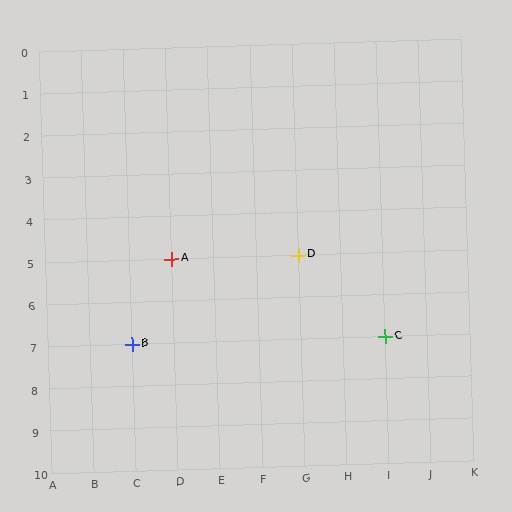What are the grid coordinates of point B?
Point B is at grid coordinates (C, 7).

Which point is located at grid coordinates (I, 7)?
Point C is at (I, 7).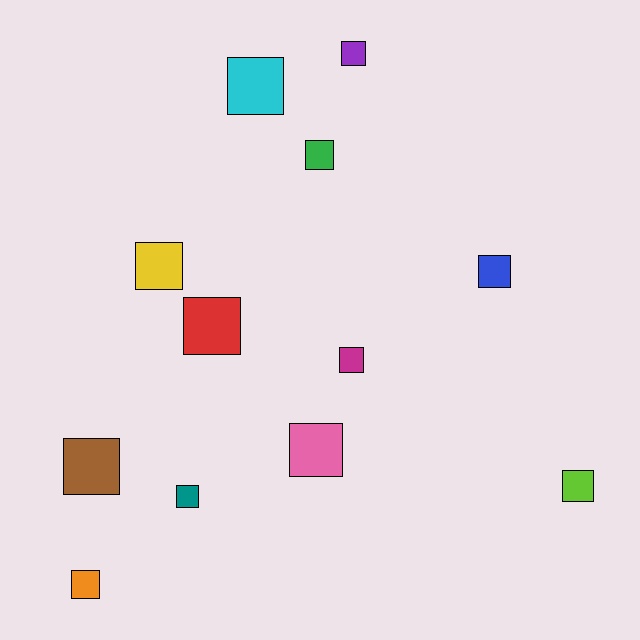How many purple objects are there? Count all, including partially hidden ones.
There is 1 purple object.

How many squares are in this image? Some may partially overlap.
There are 12 squares.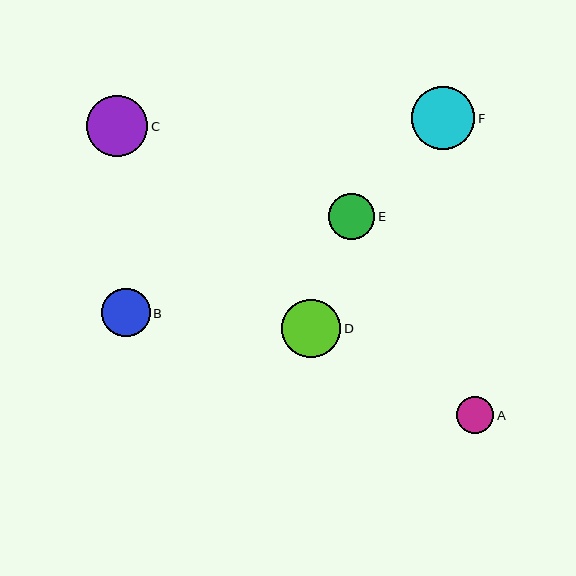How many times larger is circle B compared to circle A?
Circle B is approximately 1.3 times the size of circle A.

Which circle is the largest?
Circle F is the largest with a size of approximately 63 pixels.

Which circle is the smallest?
Circle A is the smallest with a size of approximately 37 pixels.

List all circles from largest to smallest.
From largest to smallest: F, C, D, B, E, A.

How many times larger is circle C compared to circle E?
Circle C is approximately 1.3 times the size of circle E.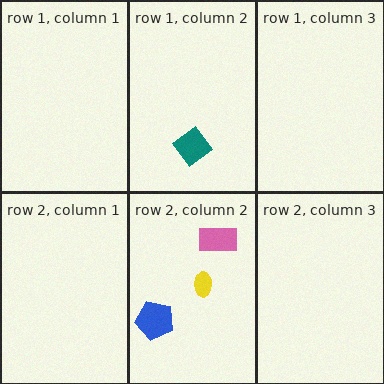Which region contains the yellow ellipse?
The row 2, column 2 region.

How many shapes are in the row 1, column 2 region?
1.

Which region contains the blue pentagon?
The row 2, column 2 region.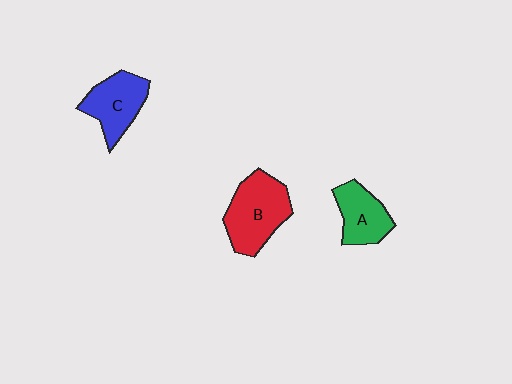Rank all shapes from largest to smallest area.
From largest to smallest: B (red), C (blue), A (green).